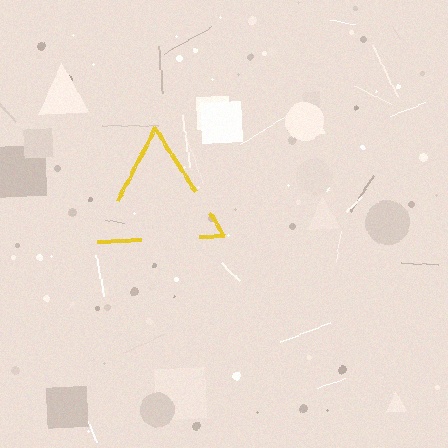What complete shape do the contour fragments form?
The contour fragments form a triangle.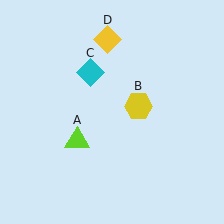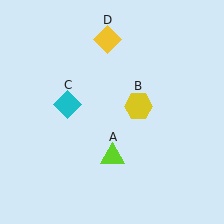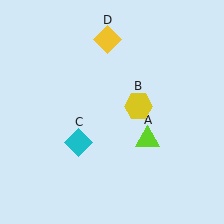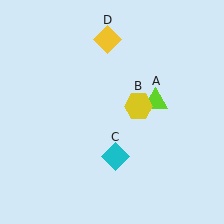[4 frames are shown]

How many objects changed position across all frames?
2 objects changed position: lime triangle (object A), cyan diamond (object C).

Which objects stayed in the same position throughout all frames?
Yellow hexagon (object B) and yellow diamond (object D) remained stationary.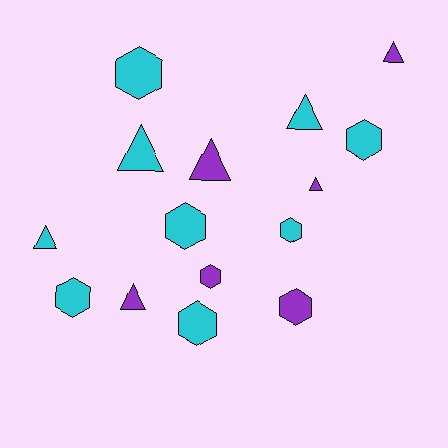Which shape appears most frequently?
Hexagon, with 8 objects.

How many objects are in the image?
There are 15 objects.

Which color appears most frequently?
Cyan, with 9 objects.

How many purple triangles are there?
There are 4 purple triangles.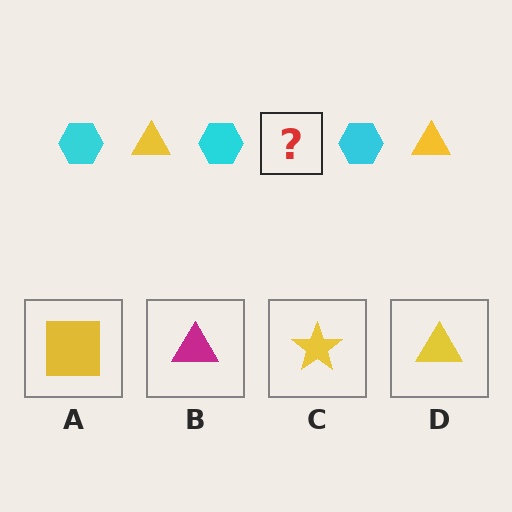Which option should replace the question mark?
Option D.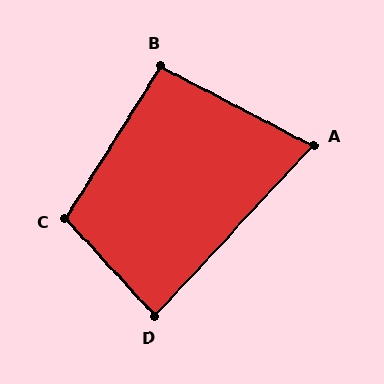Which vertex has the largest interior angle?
C, at approximately 105 degrees.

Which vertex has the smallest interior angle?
A, at approximately 75 degrees.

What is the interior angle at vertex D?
Approximately 85 degrees (approximately right).